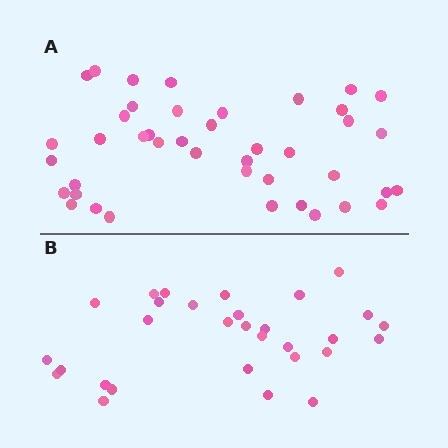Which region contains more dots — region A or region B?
Region A (the top region) has more dots.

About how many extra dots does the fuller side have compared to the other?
Region A has roughly 12 or so more dots than region B.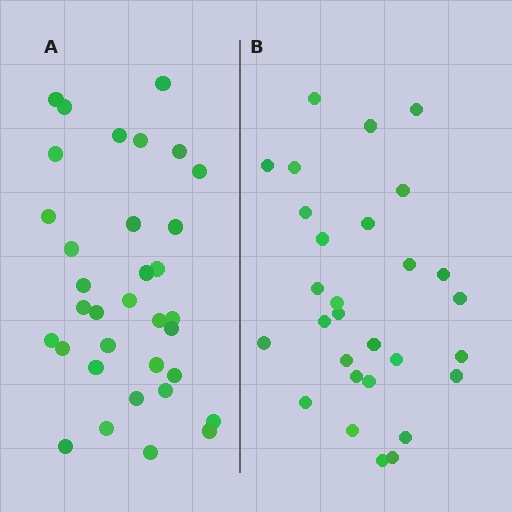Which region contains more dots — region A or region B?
Region A (the left region) has more dots.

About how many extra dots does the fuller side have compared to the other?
Region A has about 5 more dots than region B.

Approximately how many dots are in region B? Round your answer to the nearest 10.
About 30 dots. (The exact count is 29, which rounds to 30.)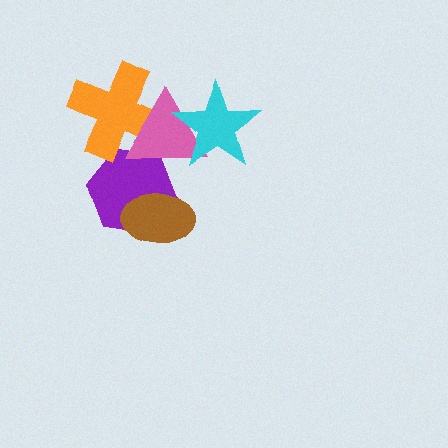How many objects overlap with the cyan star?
1 object overlaps with the cyan star.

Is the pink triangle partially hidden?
Yes, it is partially covered by another shape.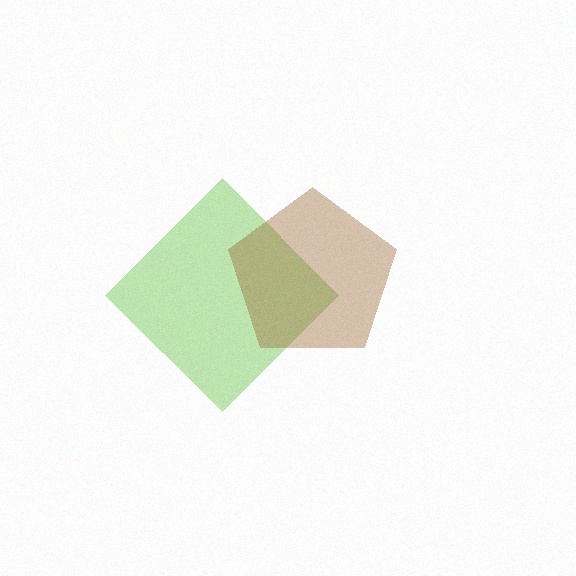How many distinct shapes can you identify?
There are 2 distinct shapes: a lime diamond, a brown pentagon.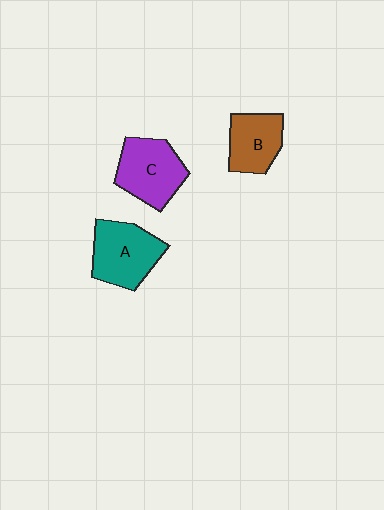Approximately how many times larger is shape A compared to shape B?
Approximately 1.3 times.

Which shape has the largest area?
Shape A (teal).